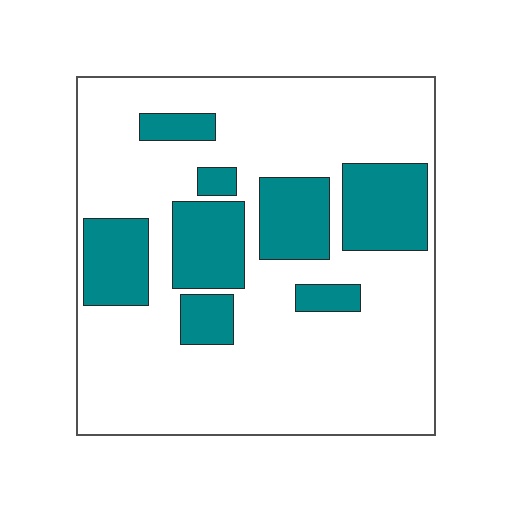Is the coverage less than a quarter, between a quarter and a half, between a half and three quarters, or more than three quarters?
Between a quarter and a half.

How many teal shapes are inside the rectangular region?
8.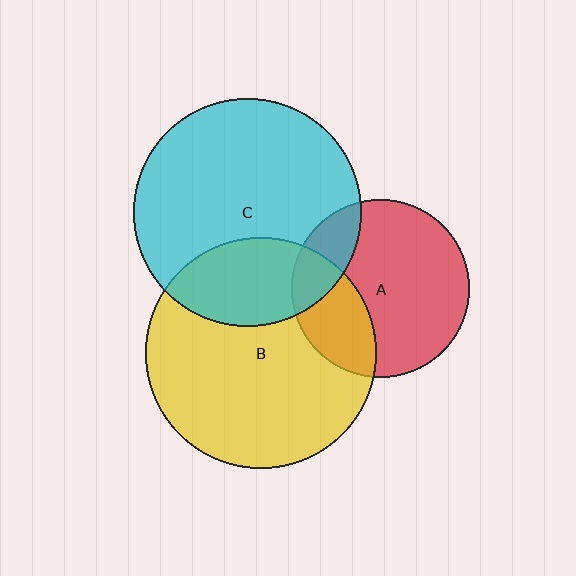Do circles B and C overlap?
Yes.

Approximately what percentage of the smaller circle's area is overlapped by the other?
Approximately 25%.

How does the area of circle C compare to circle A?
Approximately 1.6 times.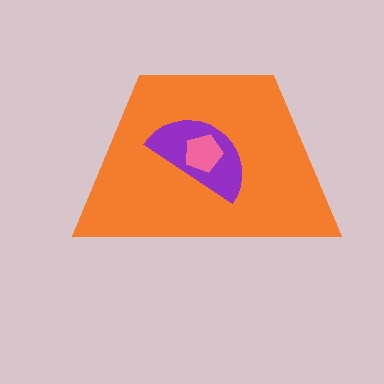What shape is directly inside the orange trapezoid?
The purple semicircle.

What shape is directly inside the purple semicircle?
The pink pentagon.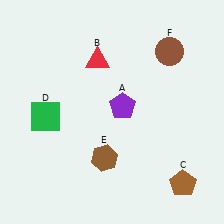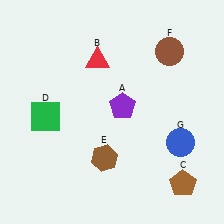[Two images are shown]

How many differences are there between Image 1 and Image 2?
There is 1 difference between the two images.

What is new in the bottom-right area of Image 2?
A blue circle (G) was added in the bottom-right area of Image 2.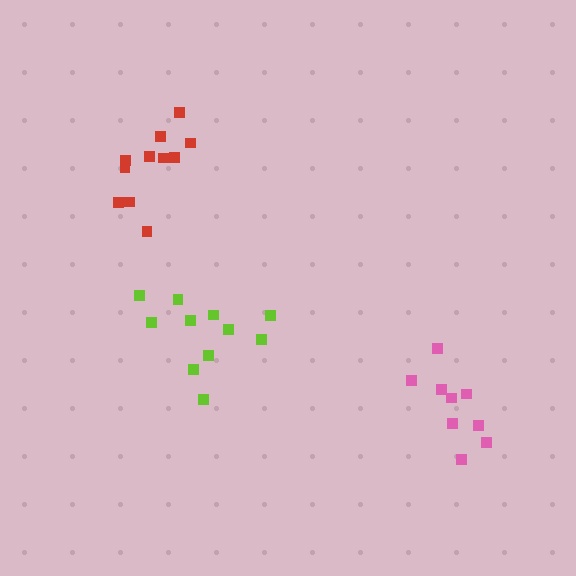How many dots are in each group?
Group 1: 11 dots, Group 2: 11 dots, Group 3: 9 dots (31 total).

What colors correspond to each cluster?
The clusters are colored: lime, red, pink.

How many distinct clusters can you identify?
There are 3 distinct clusters.